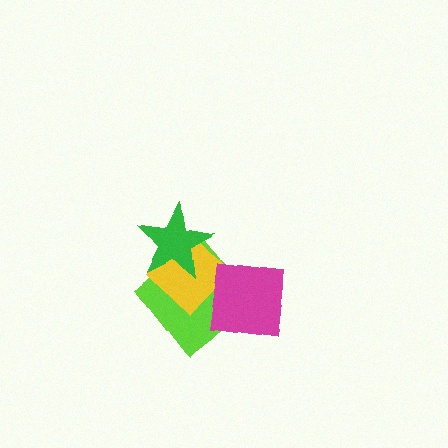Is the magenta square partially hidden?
No, no other shape covers it.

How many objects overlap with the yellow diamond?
3 objects overlap with the yellow diamond.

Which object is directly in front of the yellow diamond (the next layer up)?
The green star is directly in front of the yellow diamond.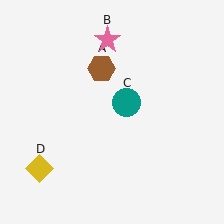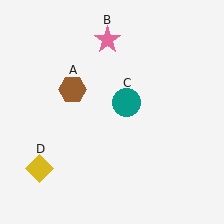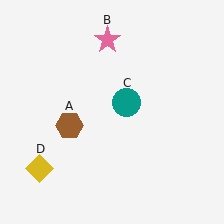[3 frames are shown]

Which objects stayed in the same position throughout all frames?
Pink star (object B) and teal circle (object C) and yellow diamond (object D) remained stationary.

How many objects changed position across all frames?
1 object changed position: brown hexagon (object A).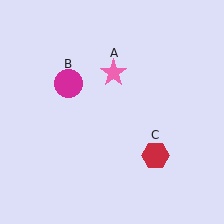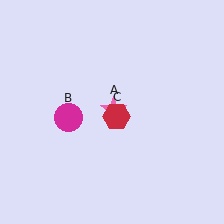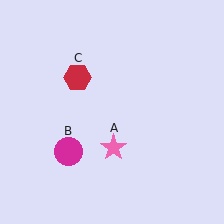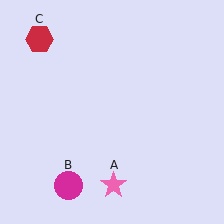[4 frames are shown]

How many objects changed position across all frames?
3 objects changed position: pink star (object A), magenta circle (object B), red hexagon (object C).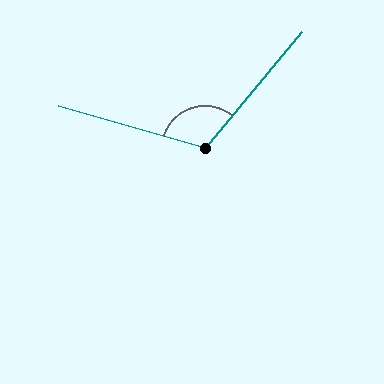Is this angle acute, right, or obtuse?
It is obtuse.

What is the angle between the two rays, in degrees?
Approximately 114 degrees.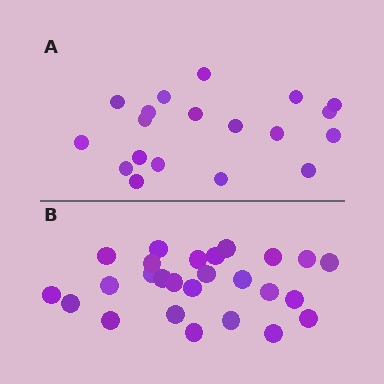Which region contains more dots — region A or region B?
Region B (the bottom region) has more dots.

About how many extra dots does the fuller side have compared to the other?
Region B has roughly 8 or so more dots than region A.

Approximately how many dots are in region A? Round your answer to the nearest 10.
About 20 dots. (The exact count is 19, which rounds to 20.)